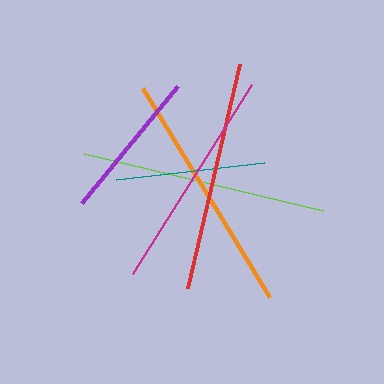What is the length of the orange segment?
The orange segment is approximately 245 pixels long.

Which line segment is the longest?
The lime line is the longest at approximately 246 pixels.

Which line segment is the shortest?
The teal line is the shortest at approximately 149 pixels.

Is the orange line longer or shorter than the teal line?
The orange line is longer than the teal line.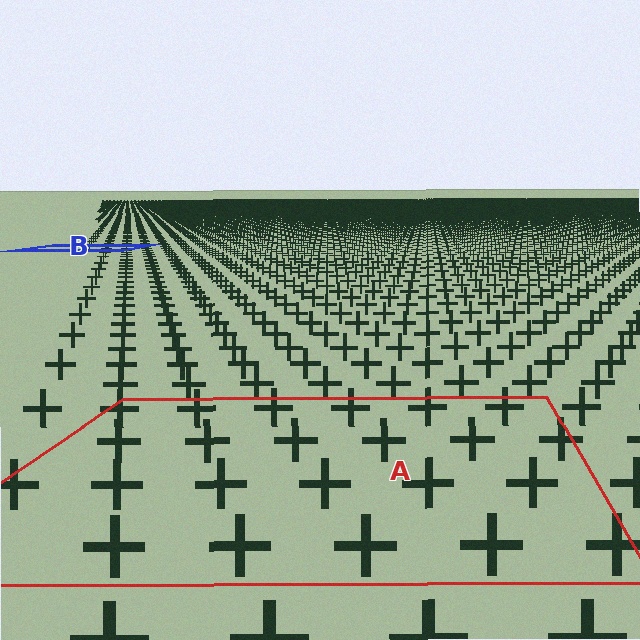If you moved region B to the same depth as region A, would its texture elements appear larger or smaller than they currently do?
They would appear larger. At a closer depth, the same texture elements are projected at a bigger on-screen size.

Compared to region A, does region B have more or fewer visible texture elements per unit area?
Region B has more texture elements per unit area — they are packed more densely because it is farther away.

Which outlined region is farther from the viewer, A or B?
Region B is farther from the viewer — the texture elements inside it appear smaller and more densely packed.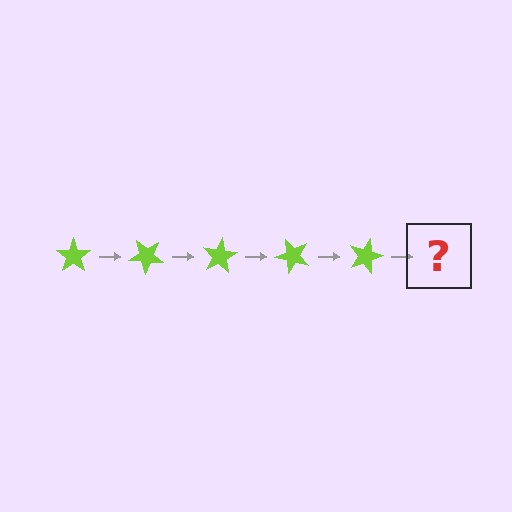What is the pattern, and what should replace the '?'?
The pattern is that the star rotates 40 degrees each step. The '?' should be a lime star rotated 200 degrees.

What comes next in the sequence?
The next element should be a lime star rotated 200 degrees.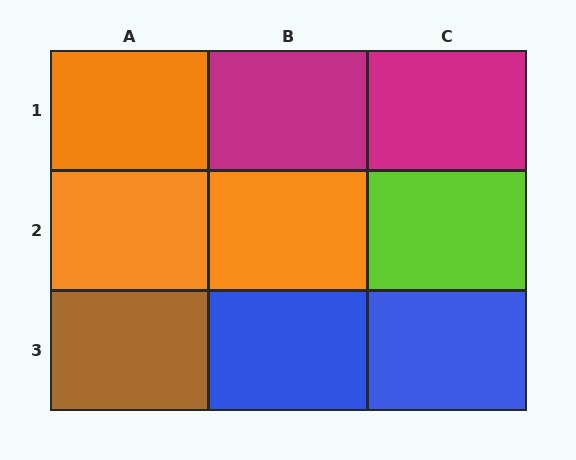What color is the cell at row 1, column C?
Magenta.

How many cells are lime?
1 cell is lime.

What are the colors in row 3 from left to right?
Brown, blue, blue.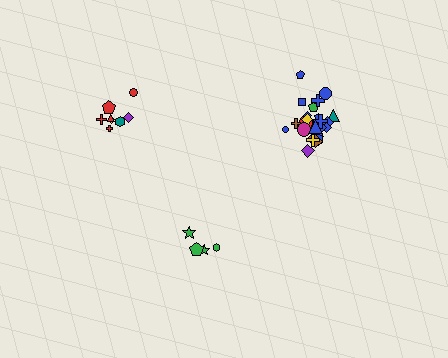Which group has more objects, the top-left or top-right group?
The top-right group.